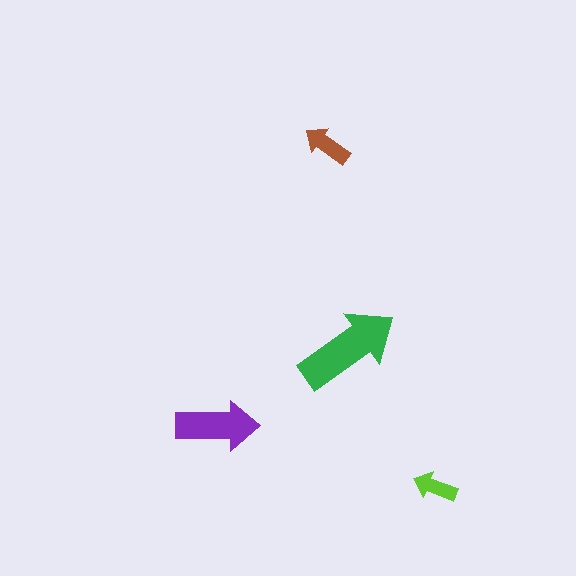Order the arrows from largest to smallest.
the green one, the purple one, the brown one, the lime one.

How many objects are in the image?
There are 4 objects in the image.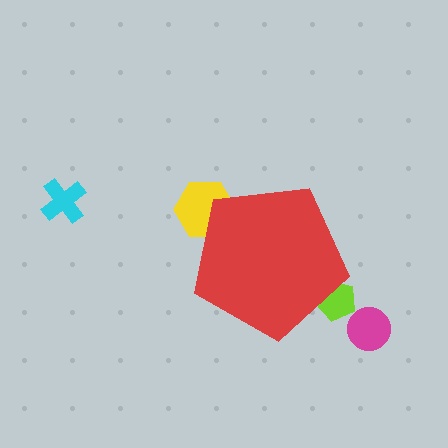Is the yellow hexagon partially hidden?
Yes, the yellow hexagon is partially hidden behind the red pentagon.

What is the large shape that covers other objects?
A red pentagon.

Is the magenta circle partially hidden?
No, the magenta circle is fully visible.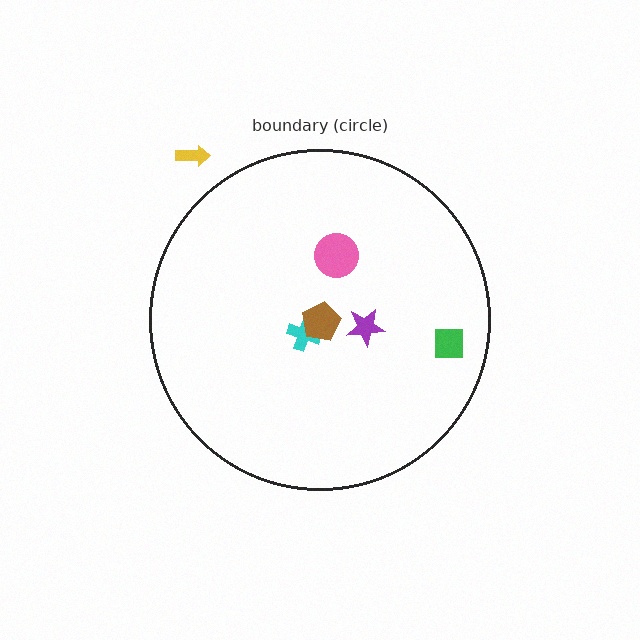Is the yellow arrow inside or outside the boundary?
Outside.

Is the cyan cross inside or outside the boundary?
Inside.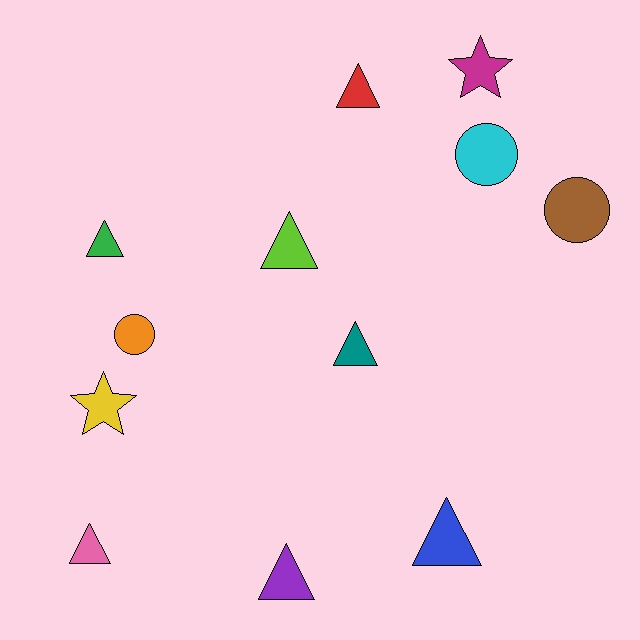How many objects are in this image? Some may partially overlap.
There are 12 objects.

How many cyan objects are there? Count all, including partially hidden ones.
There is 1 cyan object.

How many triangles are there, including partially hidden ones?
There are 7 triangles.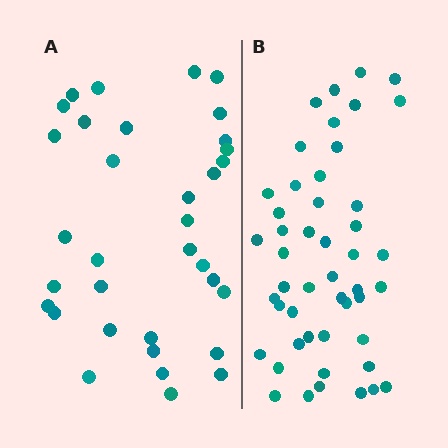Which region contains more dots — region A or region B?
Region B (the right region) has more dots.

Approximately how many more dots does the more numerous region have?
Region B has approximately 15 more dots than region A.